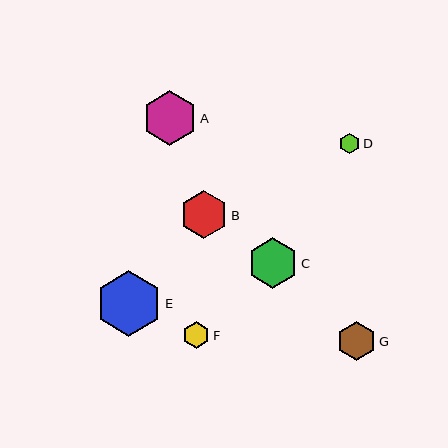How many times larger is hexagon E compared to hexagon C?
Hexagon E is approximately 1.3 times the size of hexagon C.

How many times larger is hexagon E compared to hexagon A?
Hexagon E is approximately 1.2 times the size of hexagon A.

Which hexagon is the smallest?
Hexagon D is the smallest with a size of approximately 20 pixels.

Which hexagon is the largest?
Hexagon E is the largest with a size of approximately 65 pixels.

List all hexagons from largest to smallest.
From largest to smallest: E, A, C, B, G, F, D.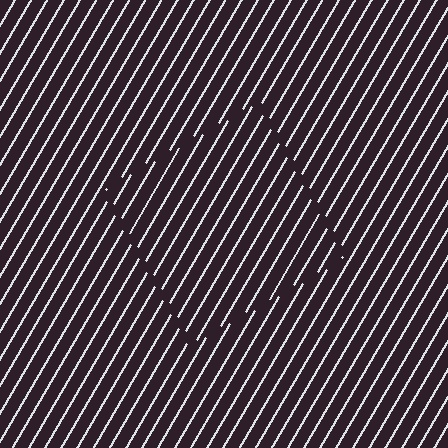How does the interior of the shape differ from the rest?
The interior of the shape contains the same grating, shifted by half a period — the contour is defined by the phase discontinuity where line-ends from the inner and outer gratings abut.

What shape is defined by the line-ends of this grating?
An illusory square. The interior of the shape contains the same grating, shifted by half a period — the contour is defined by the phase discontinuity where line-ends from the inner and outer gratings abut.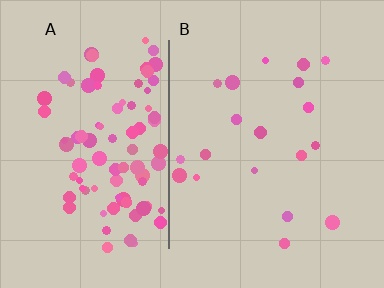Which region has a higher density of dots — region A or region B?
A (the left).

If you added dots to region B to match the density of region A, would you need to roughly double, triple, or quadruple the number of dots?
Approximately quadruple.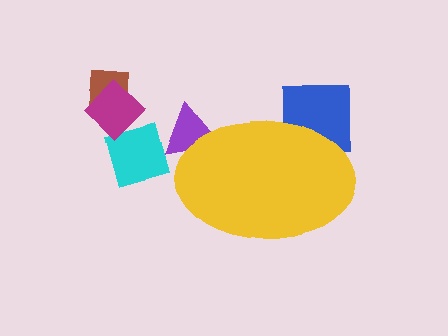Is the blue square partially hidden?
Yes, the blue square is partially hidden behind the yellow ellipse.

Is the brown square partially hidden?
No, the brown square is fully visible.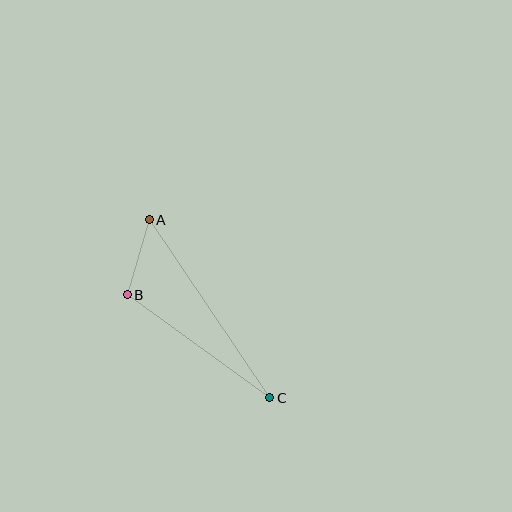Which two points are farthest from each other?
Points A and C are farthest from each other.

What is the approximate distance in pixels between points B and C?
The distance between B and C is approximately 176 pixels.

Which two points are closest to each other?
Points A and B are closest to each other.